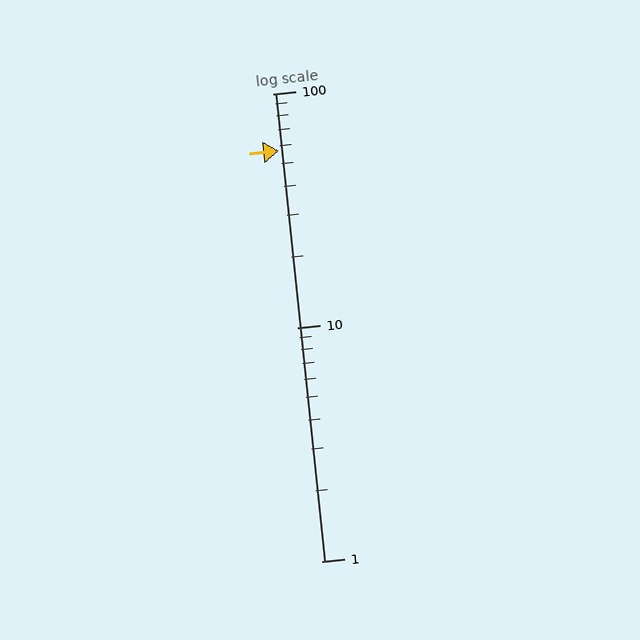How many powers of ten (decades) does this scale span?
The scale spans 2 decades, from 1 to 100.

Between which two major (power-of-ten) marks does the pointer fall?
The pointer is between 10 and 100.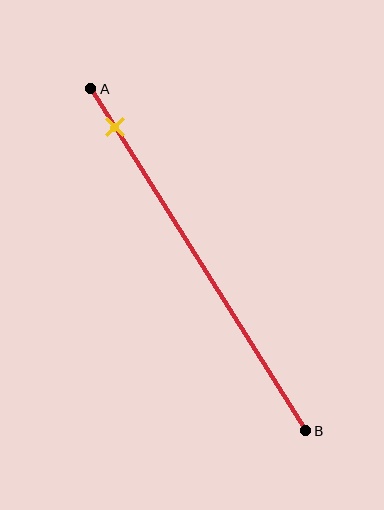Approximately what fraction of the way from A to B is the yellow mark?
The yellow mark is approximately 10% of the way from A to B.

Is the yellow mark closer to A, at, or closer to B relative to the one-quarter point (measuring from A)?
The yellow mark is closer to point A than the one-quarter point of segment AB.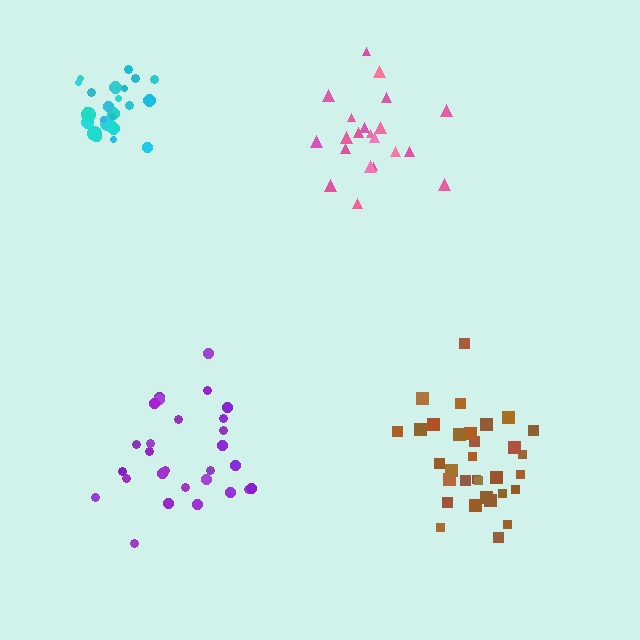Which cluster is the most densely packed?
Cyan.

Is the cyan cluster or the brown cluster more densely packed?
Cyan.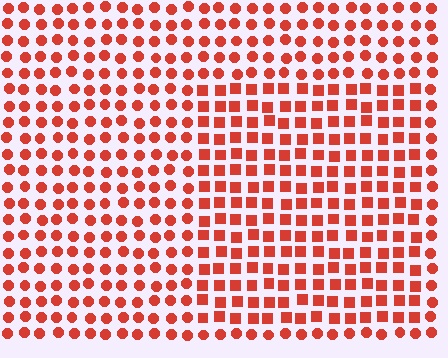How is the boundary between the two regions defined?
The boundary is defined by a change in element shape: squares inside vs. circles outside. All elements share the same color and spacing.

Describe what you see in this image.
The image is filled with small red elements arranged in a uniform grid. A rectangle-shaped region contains squares, while the surrounding area contains circles. The boundary is defined purely by the change in element shape.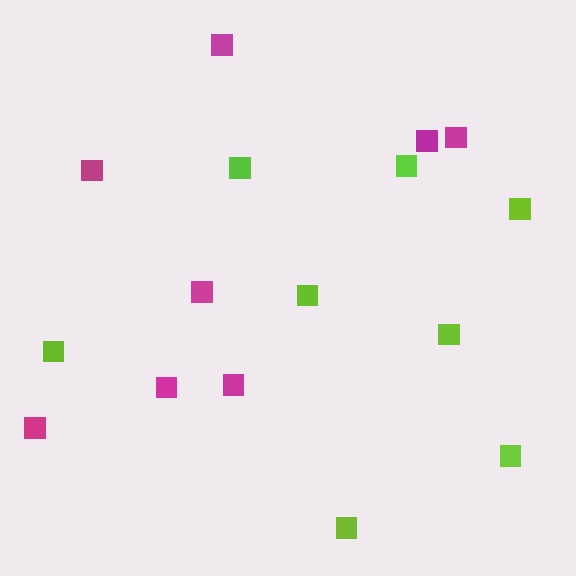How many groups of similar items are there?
There are 2 groups: one group of magenta squares (8) and one group of lime squares (8).